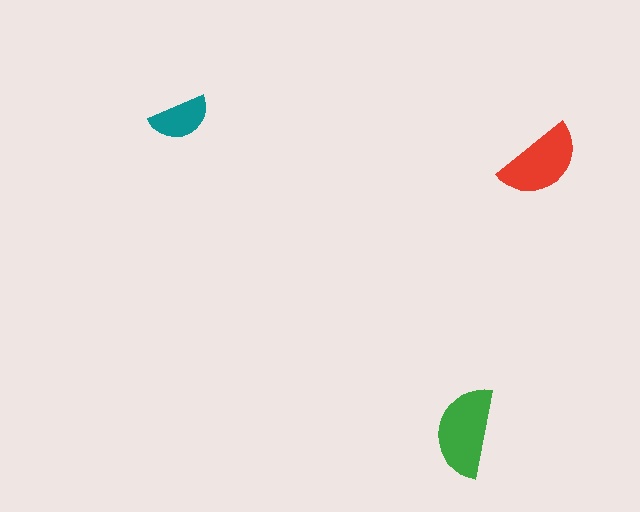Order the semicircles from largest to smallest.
the green one, the red one, the teal one.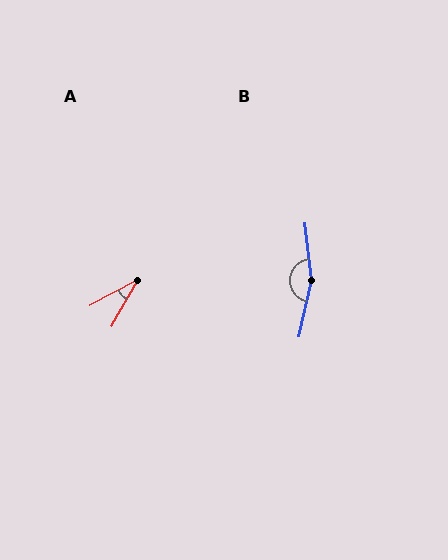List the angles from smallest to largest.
A (32°), B (161°).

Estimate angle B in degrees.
Approximately 161 degrees.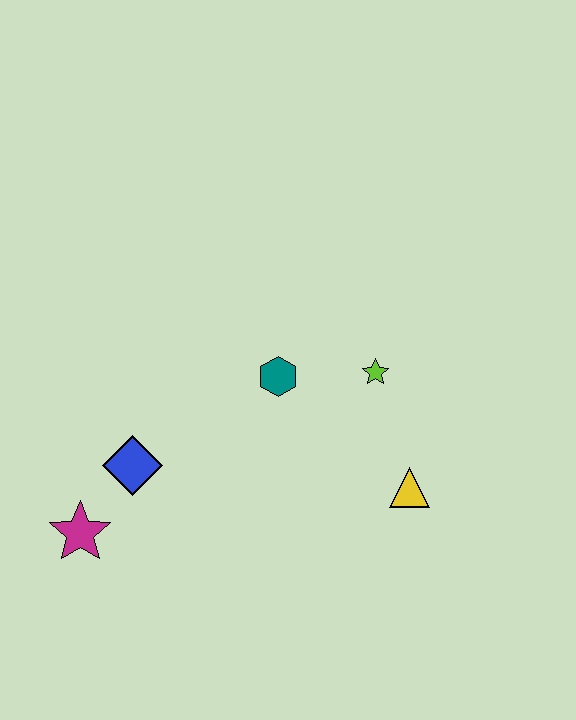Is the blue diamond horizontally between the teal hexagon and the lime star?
No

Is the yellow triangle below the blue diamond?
Yes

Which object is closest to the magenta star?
The blue diamond is closest to the magenta star.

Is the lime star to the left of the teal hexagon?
No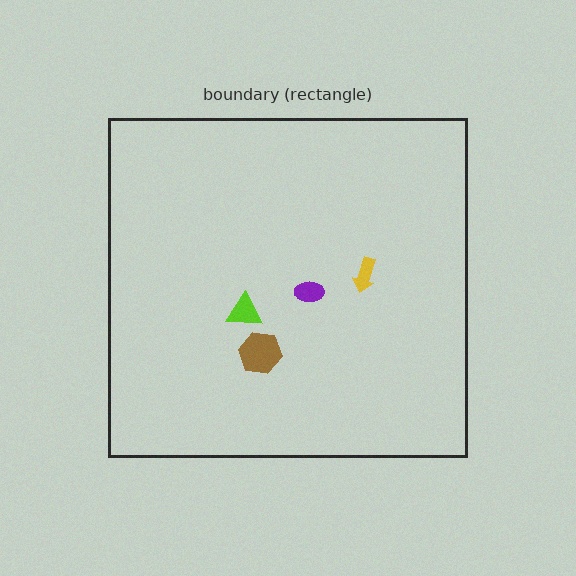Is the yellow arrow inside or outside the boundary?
Inside.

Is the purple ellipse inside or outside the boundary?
Inside.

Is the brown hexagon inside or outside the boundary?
Inside.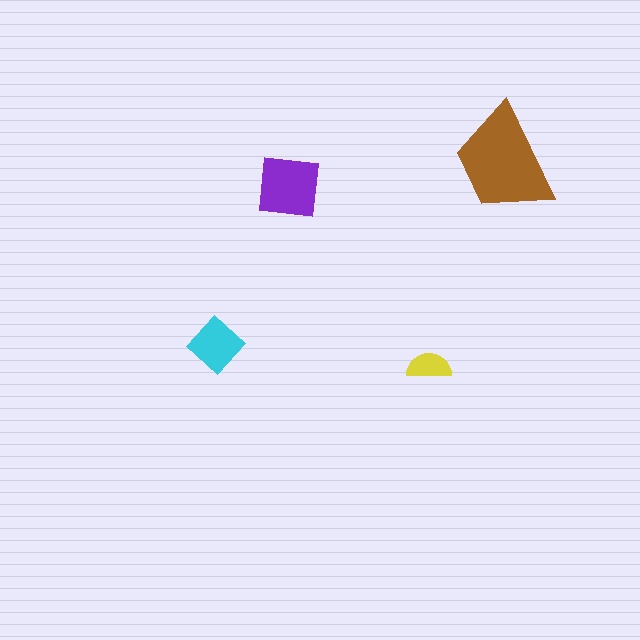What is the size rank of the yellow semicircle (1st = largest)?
4th.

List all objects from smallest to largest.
The yellow semicircle, the cyan diamond, the purple square, the brown trapezoid.